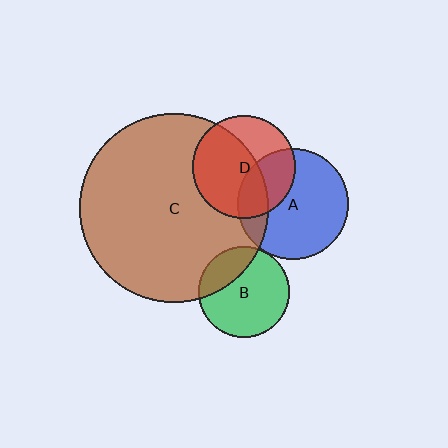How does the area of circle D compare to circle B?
Approximately 1.3 times.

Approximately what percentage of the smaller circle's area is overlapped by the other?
Approximately 20%.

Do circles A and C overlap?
Yes.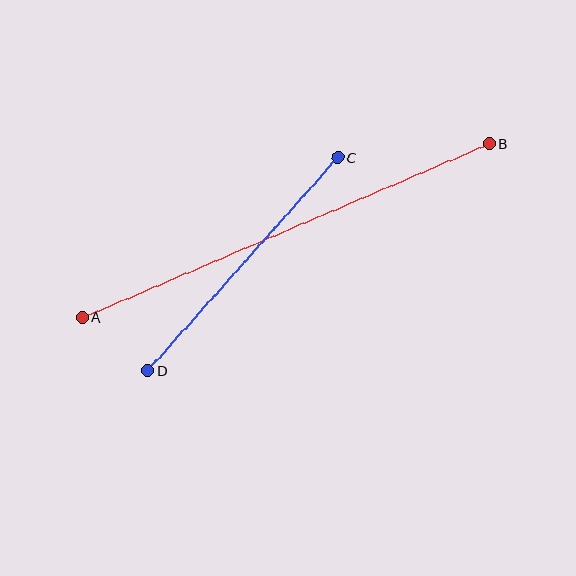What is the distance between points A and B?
The distance is approximately 442 pixels.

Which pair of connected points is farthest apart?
Points A and B are farthest apart.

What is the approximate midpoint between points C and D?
The midpoint is at approximately (243, 264) pixels.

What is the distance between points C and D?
The distance is approximately 286 pixels.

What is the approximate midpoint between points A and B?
The midpoint is at approximately (286, 230) pixels.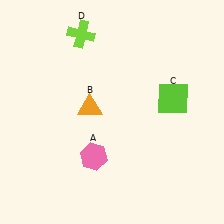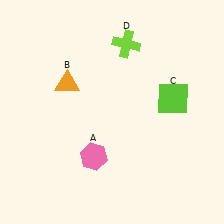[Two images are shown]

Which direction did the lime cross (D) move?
The lime cross (D) moved right.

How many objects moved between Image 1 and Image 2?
2 objects moved between the two images.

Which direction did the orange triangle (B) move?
The orange triangle (B) moved up.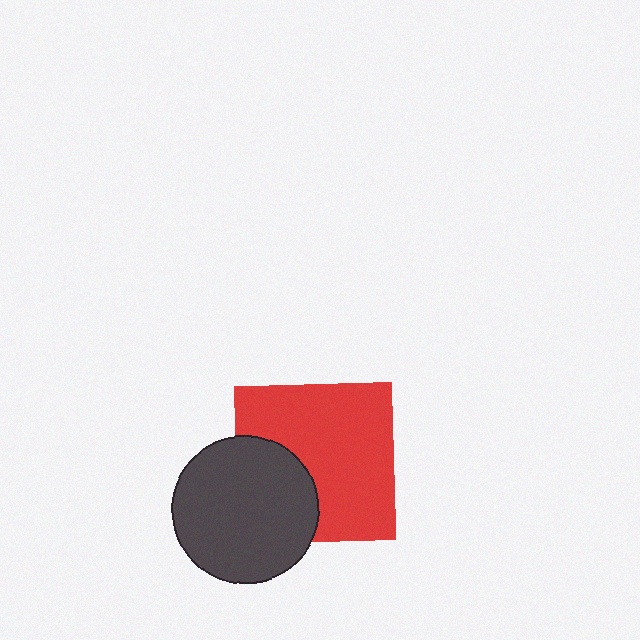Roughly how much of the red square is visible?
Most of it is visible (roughly 69%).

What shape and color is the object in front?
The object in front is a dark gray circle.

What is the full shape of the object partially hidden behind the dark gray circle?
The partially hidden object is a red square.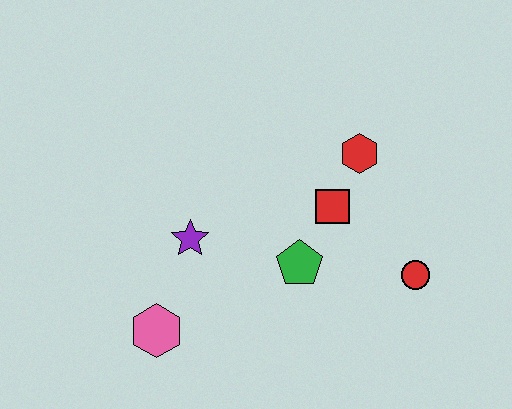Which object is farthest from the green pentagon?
The pink hexagon is farthest from the green pentagon.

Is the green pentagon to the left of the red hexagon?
Yes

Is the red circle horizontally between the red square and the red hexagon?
No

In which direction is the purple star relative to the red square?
The purple star is to the left of the red square.